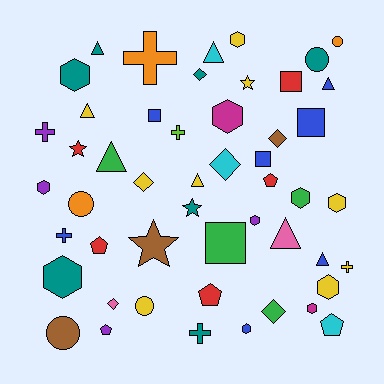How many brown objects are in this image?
There are 3 brown objects.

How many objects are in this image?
There are 50 objects.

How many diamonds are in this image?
There are 6 diamonds.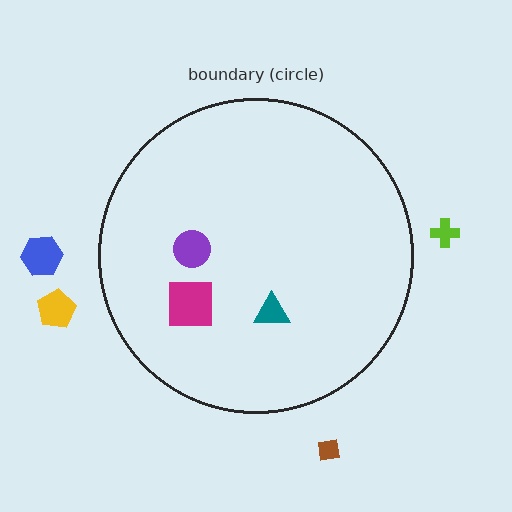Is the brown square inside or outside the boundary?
Outside.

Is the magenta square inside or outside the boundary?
Inside.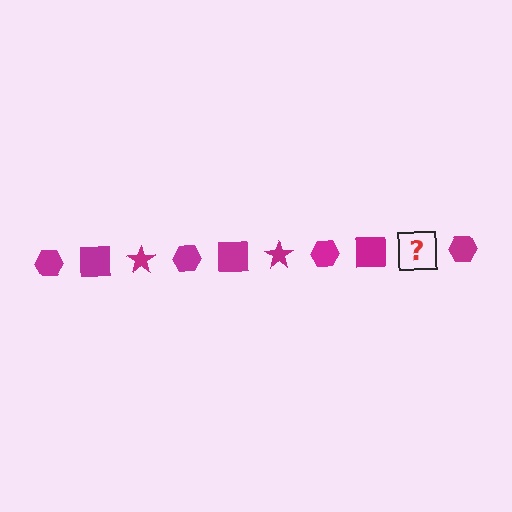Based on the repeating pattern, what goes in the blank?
The blank should be a magenta star.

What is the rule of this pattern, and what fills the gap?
The rule is that the pattern cycles through hexagon, square, star shapes in magenta. The gap should be filled with a magenta star.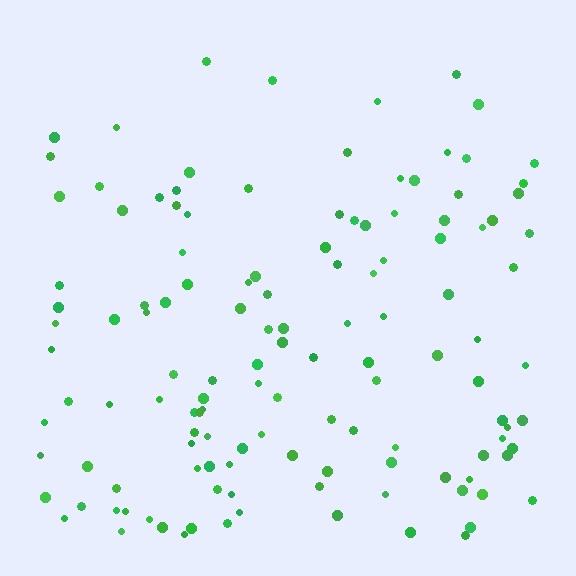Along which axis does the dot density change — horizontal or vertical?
Vertical.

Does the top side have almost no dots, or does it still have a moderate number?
Still a moderate number, just noticeably fewer than the bottom.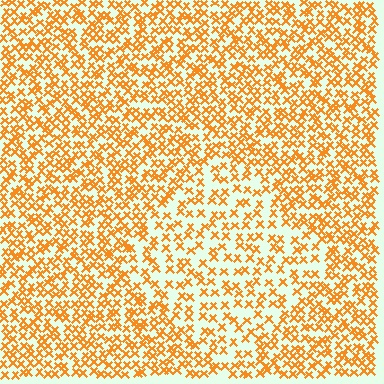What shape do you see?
I see a diamond.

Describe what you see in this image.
The image contains small orange elements arranged at two different densities. A diamond-shaped region is visible where the elements are less densely packed than the surrounding area.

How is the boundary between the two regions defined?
The boundary is defined by a change in element density (approximately 1.7x ratio). All elements are the same color, size, and shape.